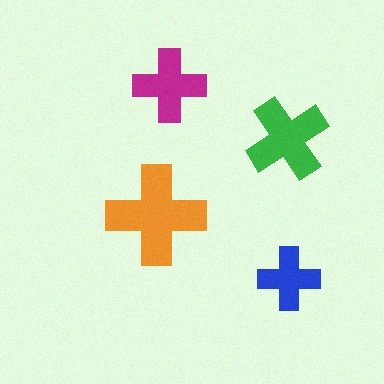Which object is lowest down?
The blue cross is bottommost.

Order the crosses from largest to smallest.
the orange one, the green one, the magenta one, the blue one.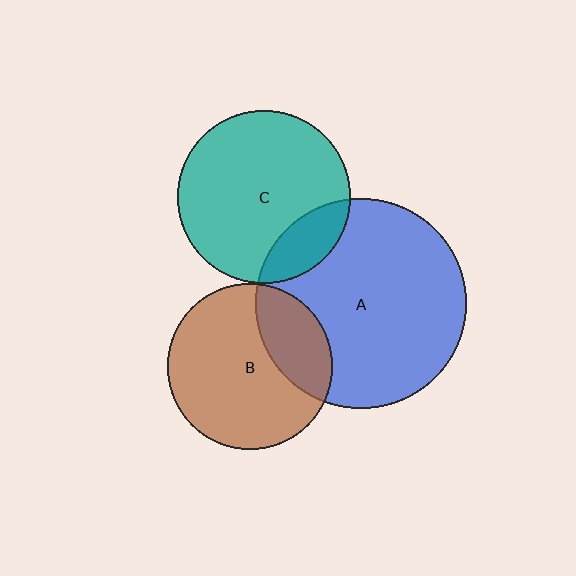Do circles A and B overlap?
Yes.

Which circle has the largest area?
Circle A (blue).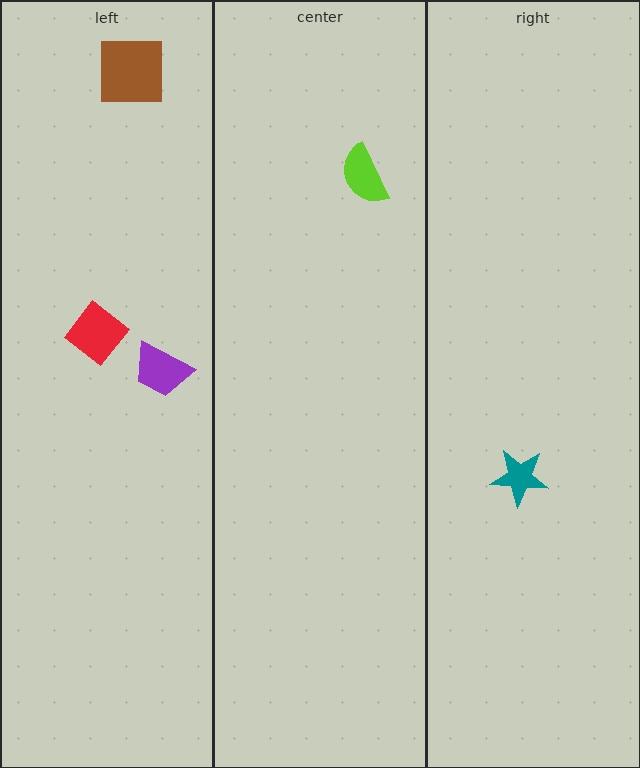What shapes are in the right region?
The teal star.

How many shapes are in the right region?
1.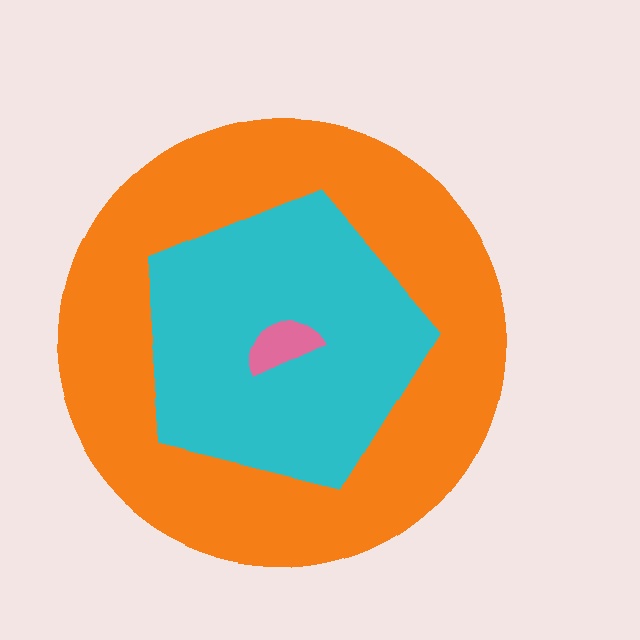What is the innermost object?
The pink semicircle.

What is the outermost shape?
The orange circle.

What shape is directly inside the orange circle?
The cyan pentagon.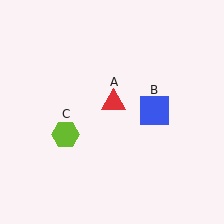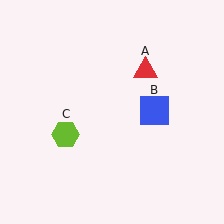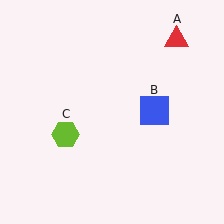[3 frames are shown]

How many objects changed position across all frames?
1 object changed position: red triangle (object A).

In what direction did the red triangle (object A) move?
The red triangle (object A) moved up and to the right.